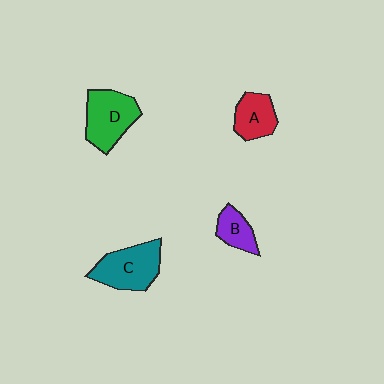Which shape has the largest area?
Shape C (teal).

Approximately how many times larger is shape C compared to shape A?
Approximately 1.5 times.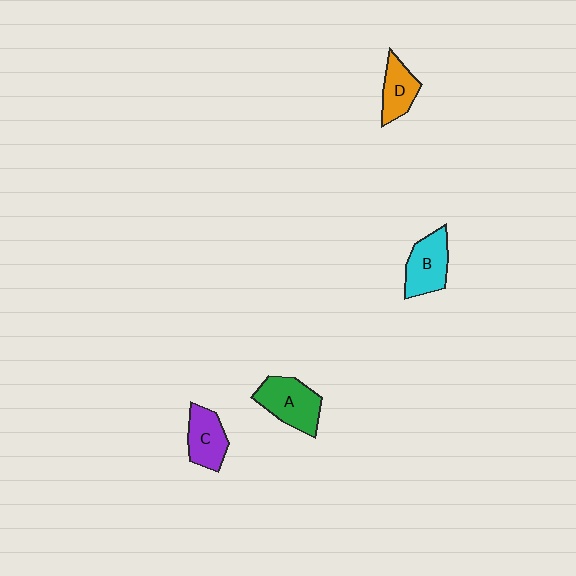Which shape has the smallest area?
Shape D (orange).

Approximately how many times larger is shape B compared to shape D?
Approximately 1.3 times.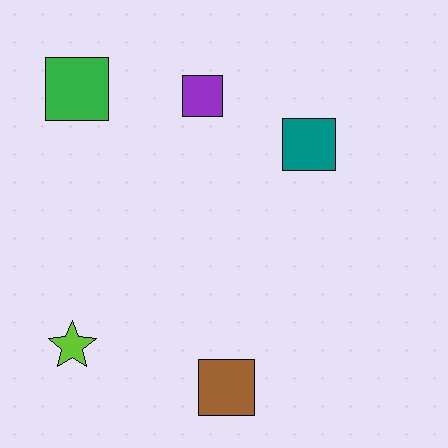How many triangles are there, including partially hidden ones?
There are no triangles.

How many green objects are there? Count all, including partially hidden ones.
There is 1 green object.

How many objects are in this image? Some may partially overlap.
There are 5 objects.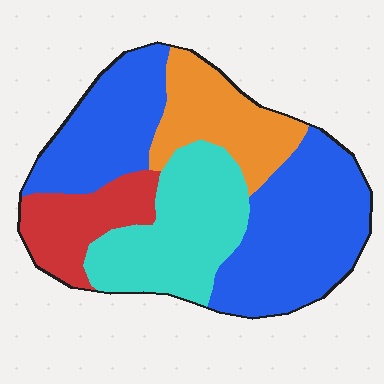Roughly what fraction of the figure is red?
Red covers roughly 15% of the figure.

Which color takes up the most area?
Blue, at roughly 45%.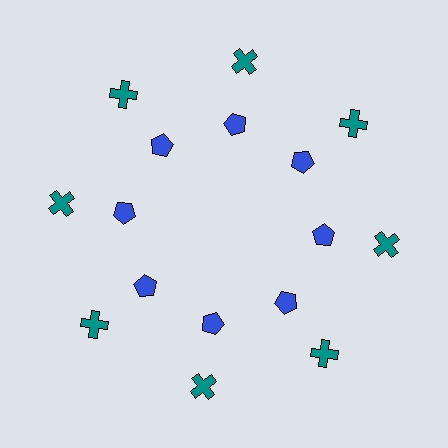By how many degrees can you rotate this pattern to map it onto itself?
The pattern maps onto itself every 45 degrees of rotation.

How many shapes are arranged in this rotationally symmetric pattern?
There are 16 shapes, arranged in 8 groups of 2.